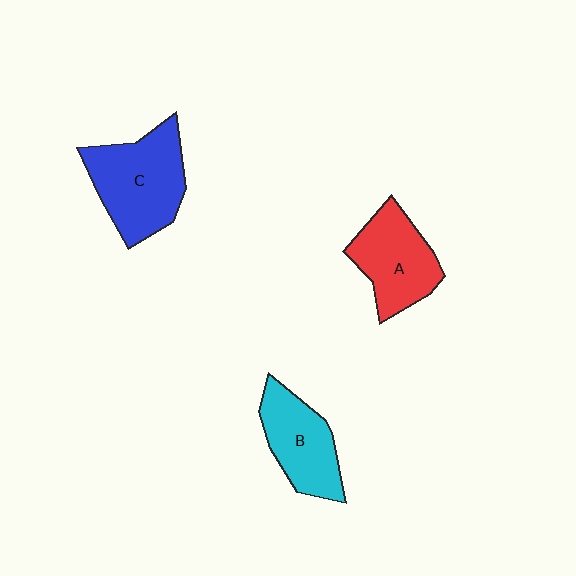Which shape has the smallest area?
Shape B (cyan).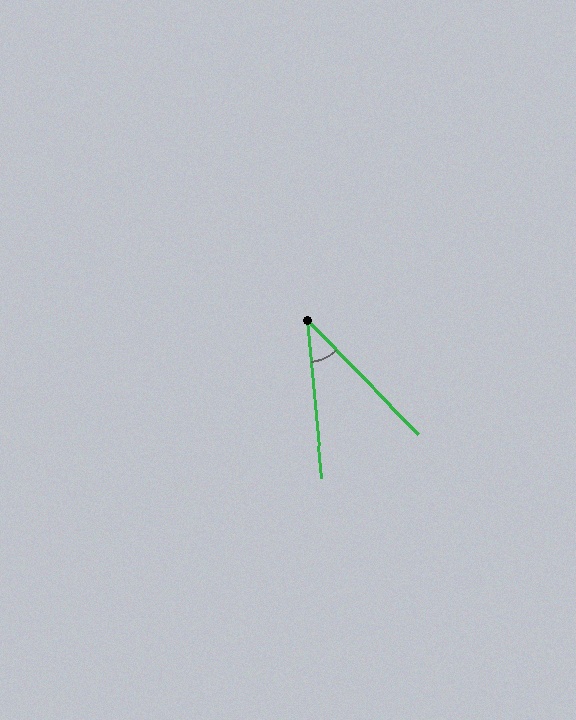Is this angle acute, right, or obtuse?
It is acute.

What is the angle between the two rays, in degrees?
Approximately 39 degrees.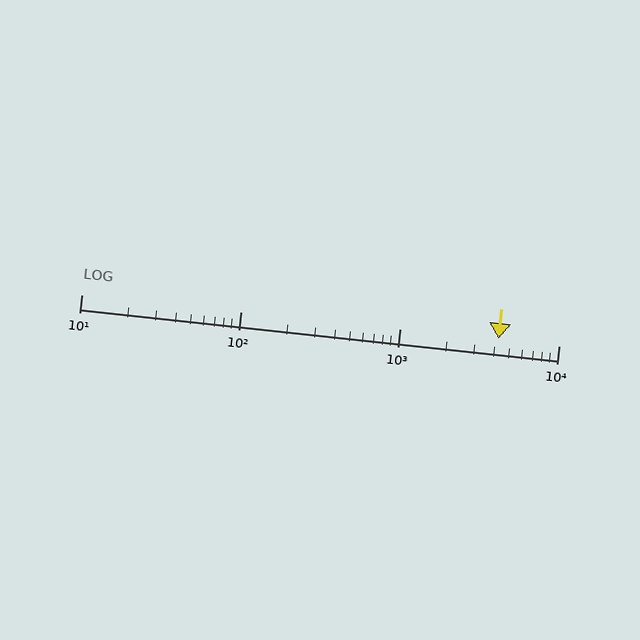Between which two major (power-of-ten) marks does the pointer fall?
The pointer is between 1000 and 10000.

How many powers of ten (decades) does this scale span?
The scale spans 3 decades, from 10 to 10000.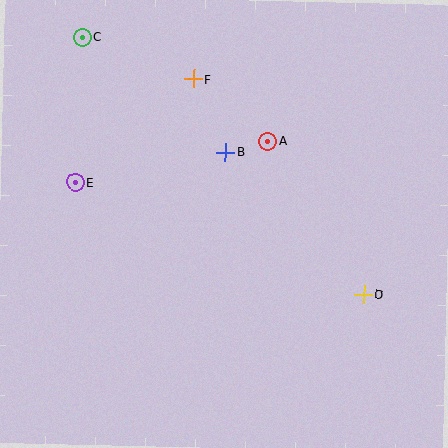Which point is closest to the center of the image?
Point B at (225, 152) is closest to the center.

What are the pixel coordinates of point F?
Point F is at (193, 79).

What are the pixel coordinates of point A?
Point A is at (268, 141).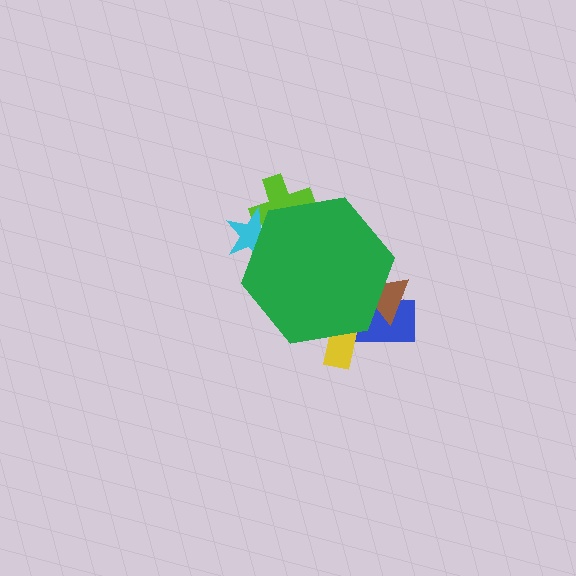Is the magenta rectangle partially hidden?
Yes, the magenta rectangle is partially hidden behind the green hexagon.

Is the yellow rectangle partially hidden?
Yes, the yellow rectangle is partially hidden behind the green hexagon.